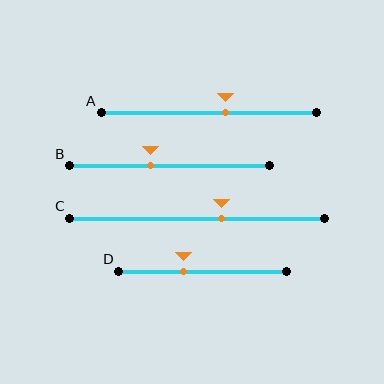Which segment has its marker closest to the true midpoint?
Segment A has its marker closest to the true midpoint.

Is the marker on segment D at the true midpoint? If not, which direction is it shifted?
No, the marker on segment D is shifted to the left by about 11% of the segment length.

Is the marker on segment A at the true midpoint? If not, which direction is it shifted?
No, the marker on segment A is shifted to the right by about 8% of the segment length.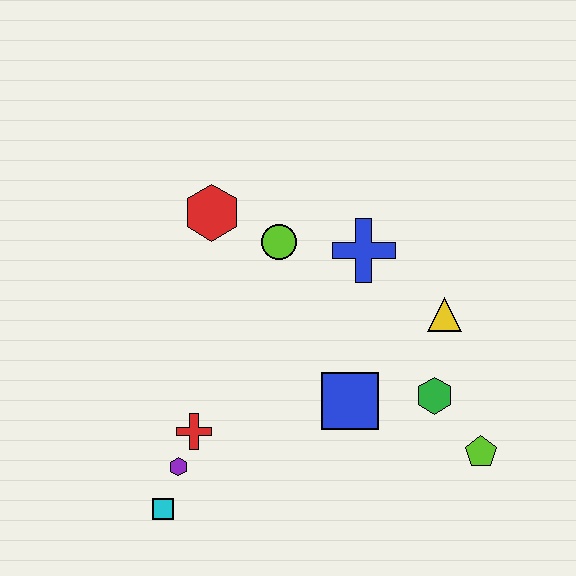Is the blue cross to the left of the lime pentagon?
Yes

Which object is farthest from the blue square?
The red hexagon is farthest from the blue square.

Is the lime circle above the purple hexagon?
Yes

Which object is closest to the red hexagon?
The lime circle is closest to the red hexagon.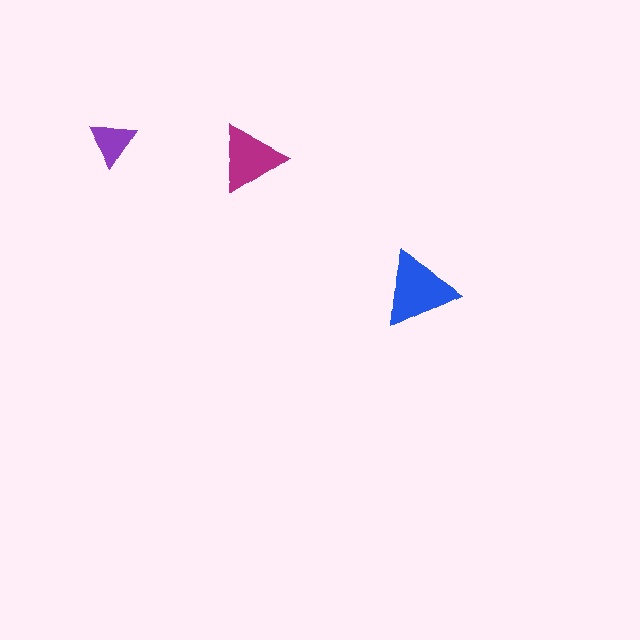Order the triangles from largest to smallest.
the blue one, the magenta one, the purple one.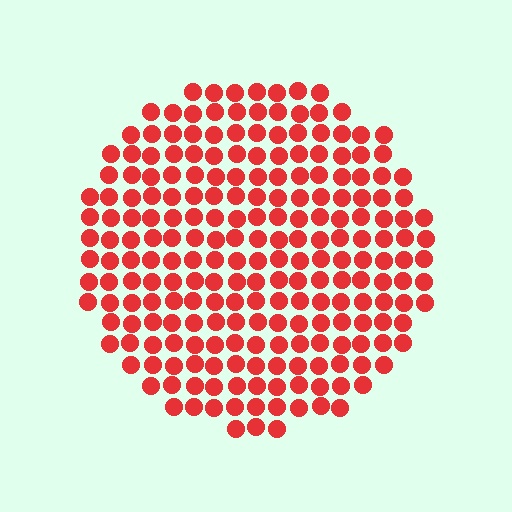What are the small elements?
The small elements are circles.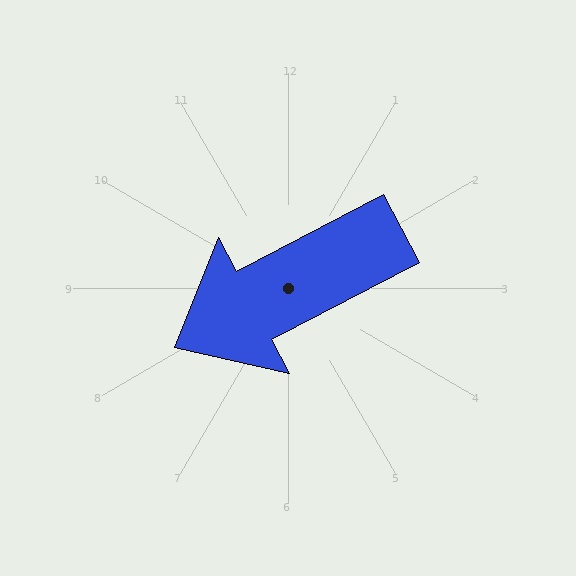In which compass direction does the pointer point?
Southwest.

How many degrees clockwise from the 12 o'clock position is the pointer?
Approximately 242 degrees.